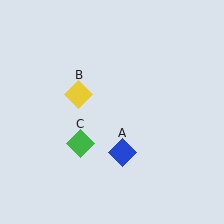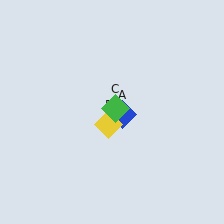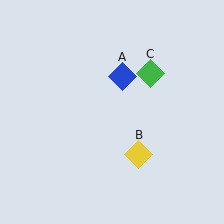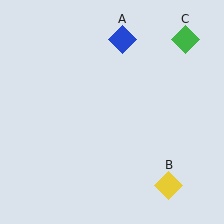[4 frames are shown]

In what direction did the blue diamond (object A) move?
The blue diamond (object A) moved up.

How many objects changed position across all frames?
3 objects changed position: blue diamond (object A), yellow diamond (object B), green diamond (object C).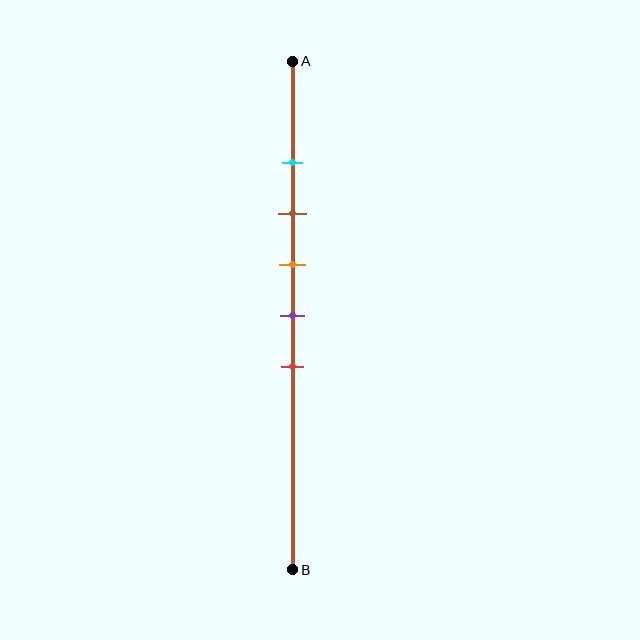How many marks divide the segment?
There are 5 marks dividing the segment.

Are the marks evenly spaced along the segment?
Yes, the marks are approximately evenly spaced.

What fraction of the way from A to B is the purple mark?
The purple mark is approximately 50% (0.5) of the way from A to B.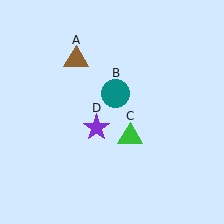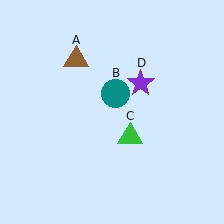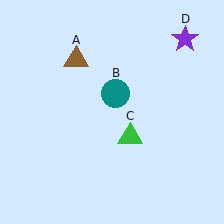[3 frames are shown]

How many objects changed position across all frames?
1 object changed position: purple star (object D).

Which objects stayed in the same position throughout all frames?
Brown triangle (object A) and teal circle (object B) and green triangle (object C) remained stationary.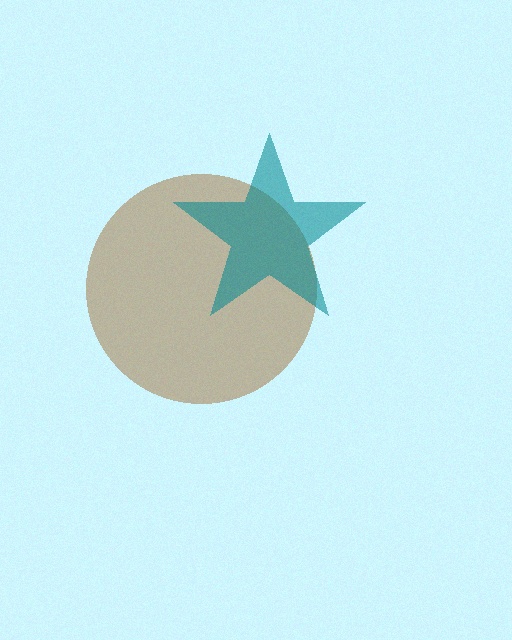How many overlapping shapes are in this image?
There are 2 overlapping shapes in the image.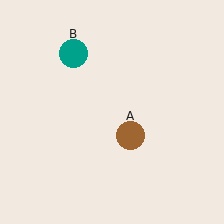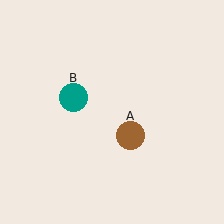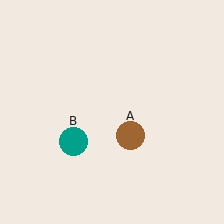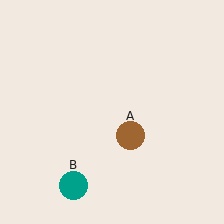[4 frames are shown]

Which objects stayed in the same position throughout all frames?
Brown circle (object A) remained stationary.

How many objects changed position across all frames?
1 object changed position: teal circle (object B).